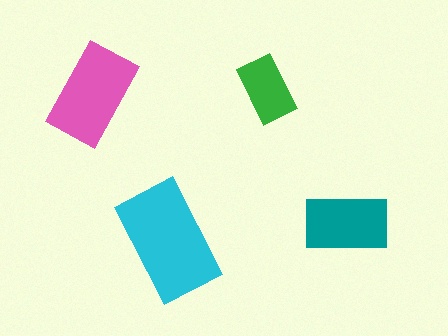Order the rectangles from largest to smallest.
the cyan one, the pink one, the teal one, the green one.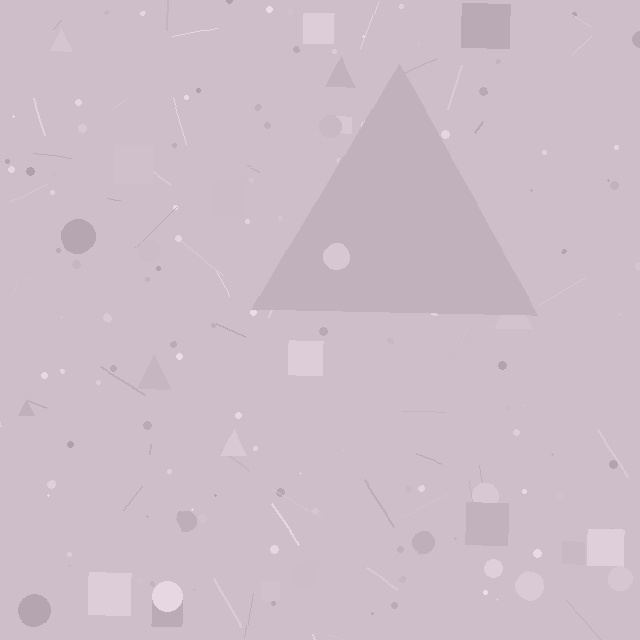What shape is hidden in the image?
A triangle is hidden in the image.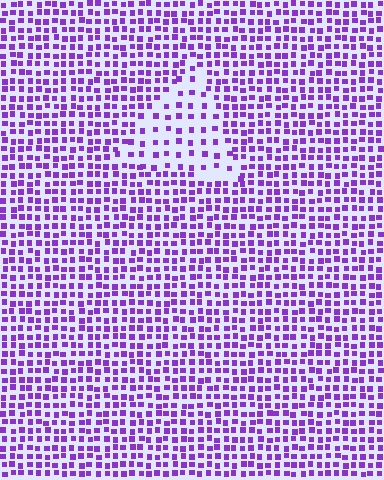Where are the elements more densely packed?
The elements are more densely packed outside the triangle boundary.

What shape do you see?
I see a triangle.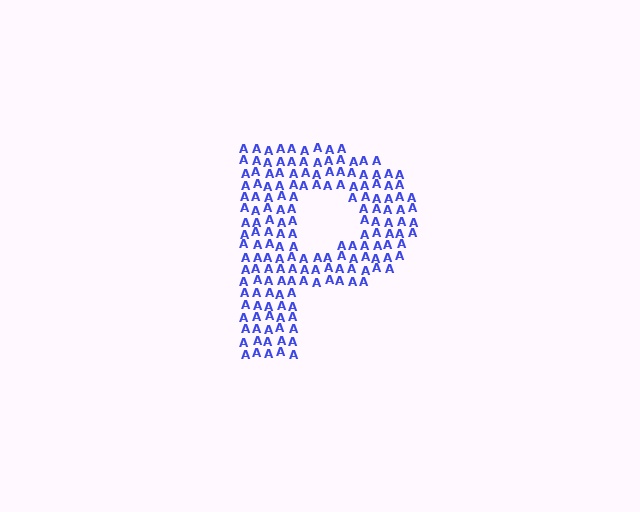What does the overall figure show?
The overall figure shows the letter P.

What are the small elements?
The small elements are letter A's.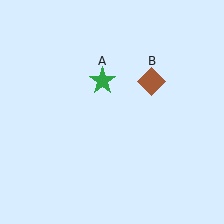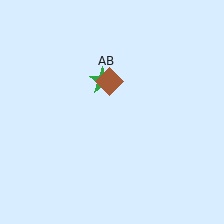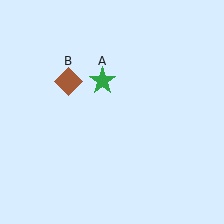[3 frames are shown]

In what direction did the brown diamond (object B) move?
The brown diamond (object B) moved left.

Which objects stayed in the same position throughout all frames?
Green star (object A) remained stationary.